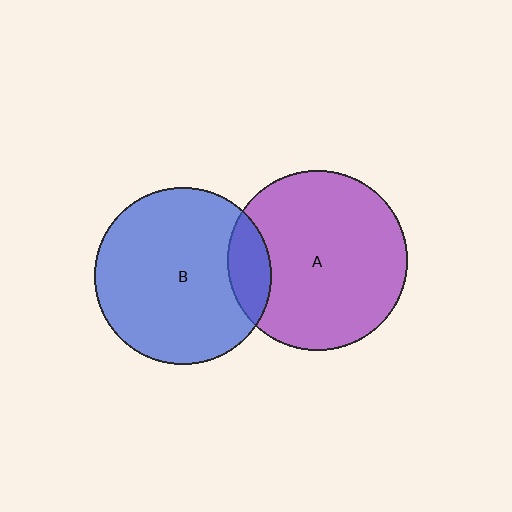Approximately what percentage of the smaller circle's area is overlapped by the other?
Approximately 15%.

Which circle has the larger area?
Circle A (purple).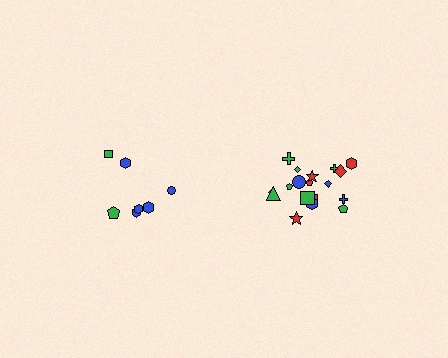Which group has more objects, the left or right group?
The right group.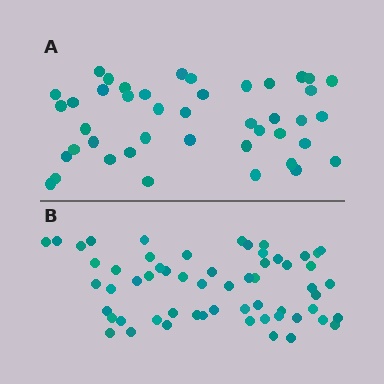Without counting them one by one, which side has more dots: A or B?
Region B (the bottom region) has more dots.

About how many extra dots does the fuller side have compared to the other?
Region B has approximately 15 more dots than region A.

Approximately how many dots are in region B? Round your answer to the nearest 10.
About 60 dots. (The exact count is 59, which rounds to 60.)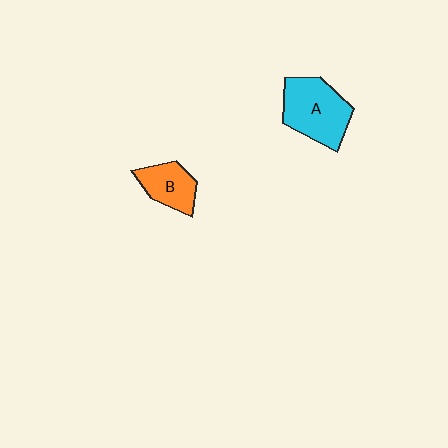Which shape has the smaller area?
Shape B (orange).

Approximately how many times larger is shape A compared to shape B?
Approximately 1.7 times.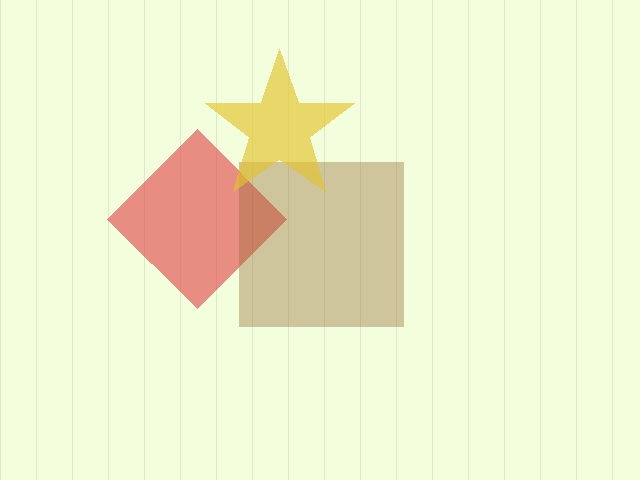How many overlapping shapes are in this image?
There are 3 overlapping shapes in the image.